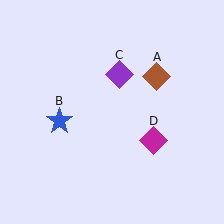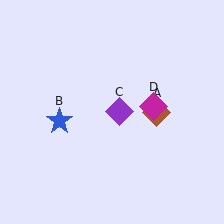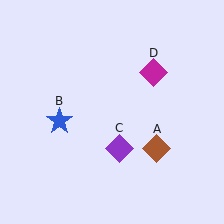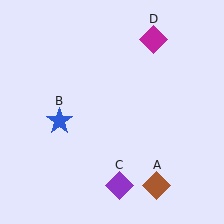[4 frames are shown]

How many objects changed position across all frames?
3 objects changed position: brown diamond (object A), purple diamond (object C), magenta diamond (object D).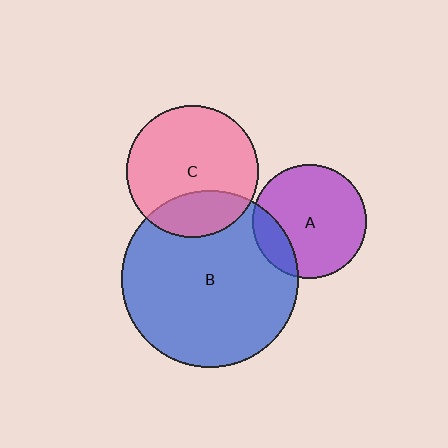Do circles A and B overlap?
Yes.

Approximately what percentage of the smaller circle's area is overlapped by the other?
Approximately 20%.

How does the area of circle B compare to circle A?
Approximately 2.4 times.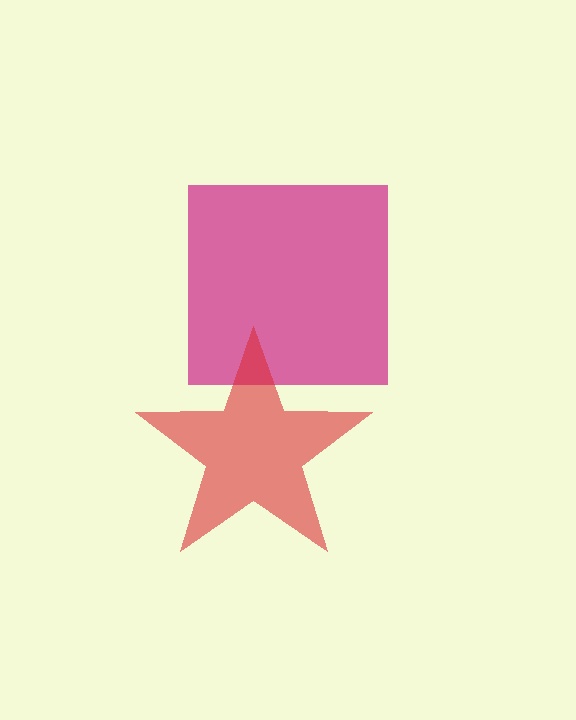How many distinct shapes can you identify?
There are 2 distinct shapes: a magenta square, a red star.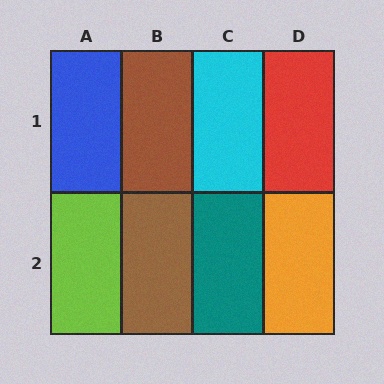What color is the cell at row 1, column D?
Red.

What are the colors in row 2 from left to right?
Lime, brown, teal, orange.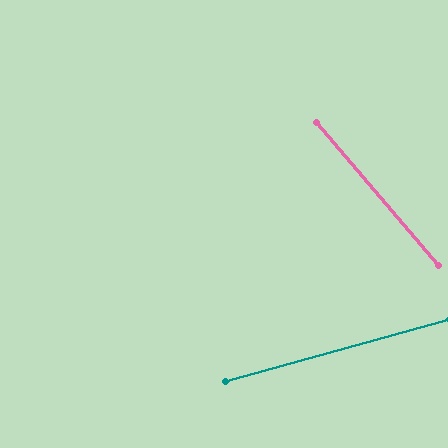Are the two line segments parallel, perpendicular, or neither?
Neither parallel nor perpendicular — they differ by about 65°.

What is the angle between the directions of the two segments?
Approximately 65 degrees.